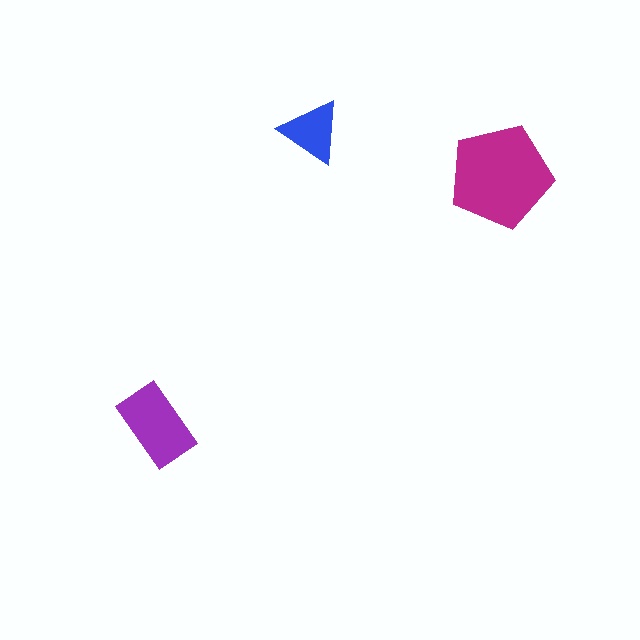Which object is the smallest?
The blue triangle.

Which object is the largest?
The magenta pentagon.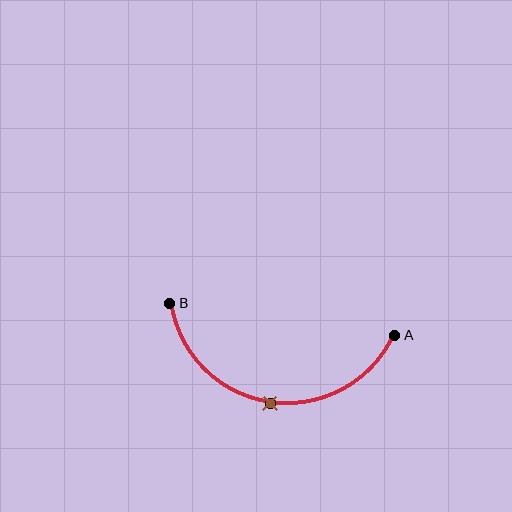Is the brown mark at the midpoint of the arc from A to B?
Yes. The brown mark lies on the arc at equal arc-length from both A and B — it is the arc midpoint.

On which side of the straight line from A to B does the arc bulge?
The arc bulges below the straight line connecting A and B.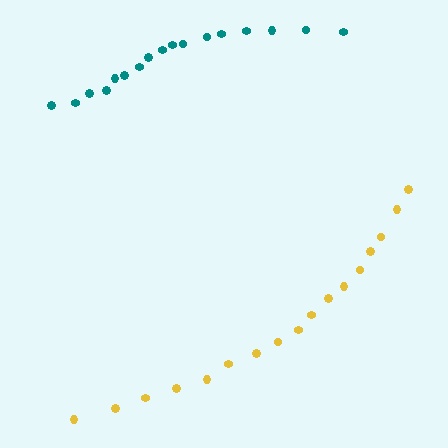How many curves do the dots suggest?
There are 2 distinct paths.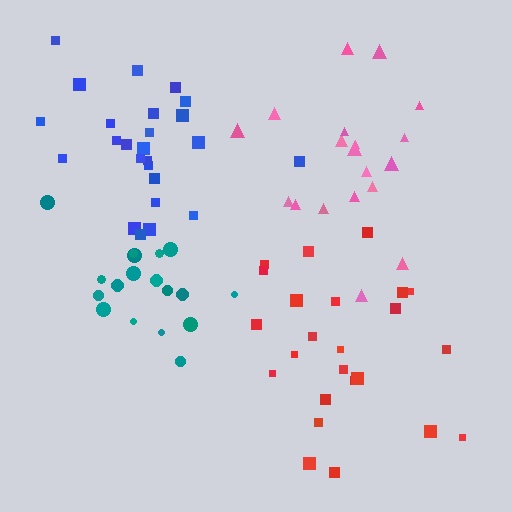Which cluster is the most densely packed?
Blue.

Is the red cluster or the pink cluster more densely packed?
Pink.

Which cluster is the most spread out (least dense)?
Red.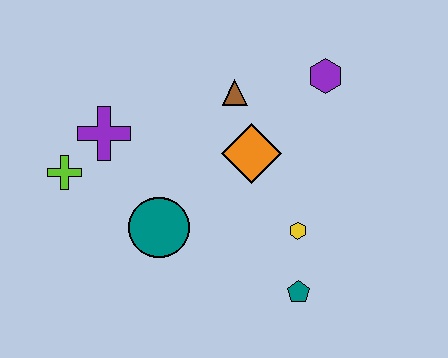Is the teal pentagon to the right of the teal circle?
Yes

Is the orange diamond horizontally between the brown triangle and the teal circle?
No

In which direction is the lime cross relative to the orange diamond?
The lime cross is to the left of the orange diamond.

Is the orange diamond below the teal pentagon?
No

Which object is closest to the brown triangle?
The orange diamond is closest to the brown triangle.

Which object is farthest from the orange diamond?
The lime cross is farthest from the orange diamond.